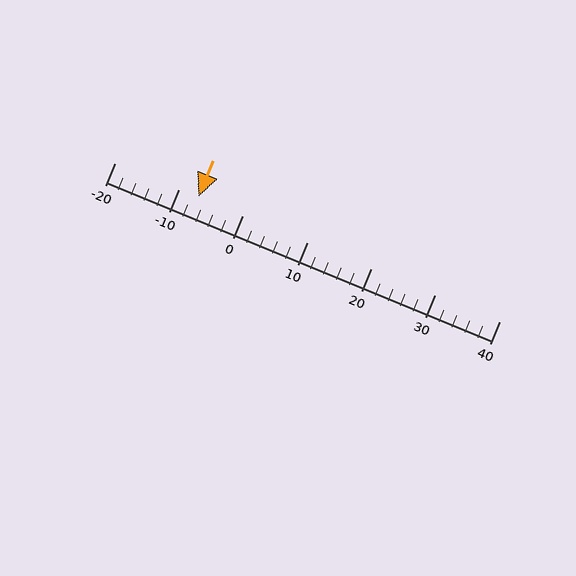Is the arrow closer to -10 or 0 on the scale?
The arrow is closer to -10.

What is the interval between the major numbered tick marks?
The major tick marks are spaced 10 units apart.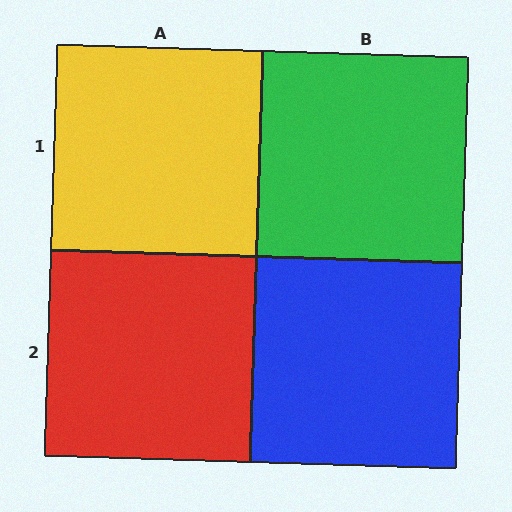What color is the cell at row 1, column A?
Yellow.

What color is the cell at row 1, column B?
Green.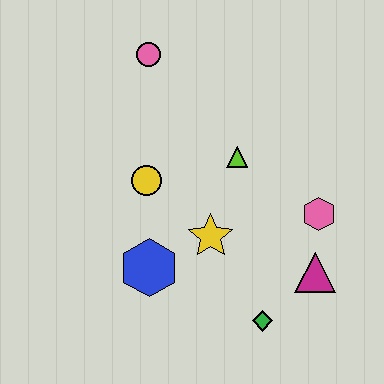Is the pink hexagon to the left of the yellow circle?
No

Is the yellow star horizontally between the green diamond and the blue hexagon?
Yes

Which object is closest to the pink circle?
The yellow circle is closest to the pink circle.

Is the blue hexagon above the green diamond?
Yes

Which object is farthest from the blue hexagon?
The pink circle is farthest from the blue hexagon.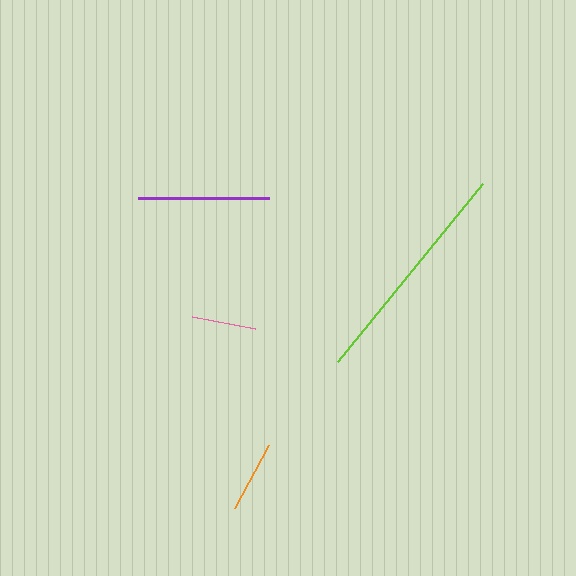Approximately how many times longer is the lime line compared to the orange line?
The lime line is approximately 3.2 times the length of the orange line.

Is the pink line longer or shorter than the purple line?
The purple line is longer than the pink line.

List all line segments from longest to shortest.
From longest to shortest: lime, purple, orange, pink.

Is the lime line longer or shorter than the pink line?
The lime line is longer than the pink line.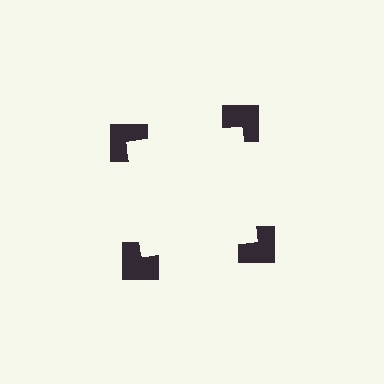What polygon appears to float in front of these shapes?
An illusory square — its edges are inferred from the aligned wedge cuts in the notched squares, not physically drawn.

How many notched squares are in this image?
There are 4 — one at each vertex of the illusory square.